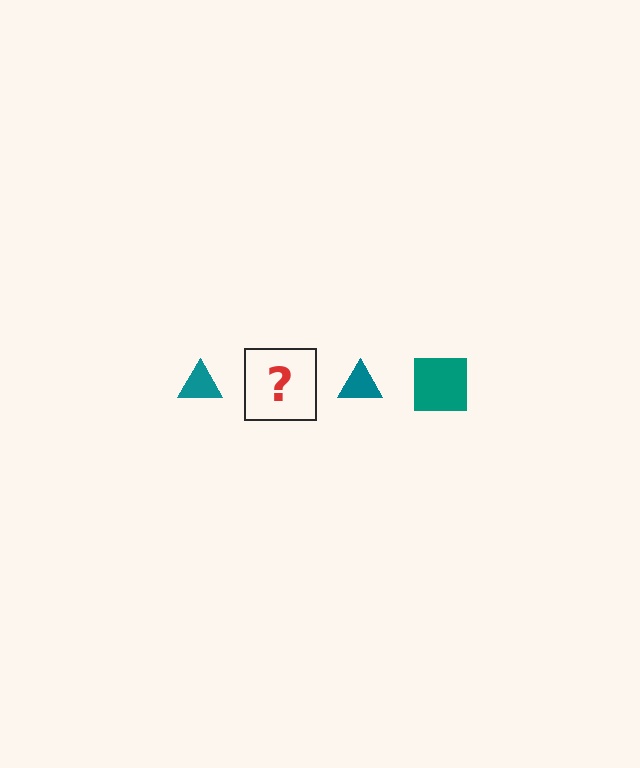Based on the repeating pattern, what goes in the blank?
The blank should be a teal square.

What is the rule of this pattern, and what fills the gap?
The rule is that the pattern cycles through triangle, square shapes in teal. The gap should be filled with a teal square.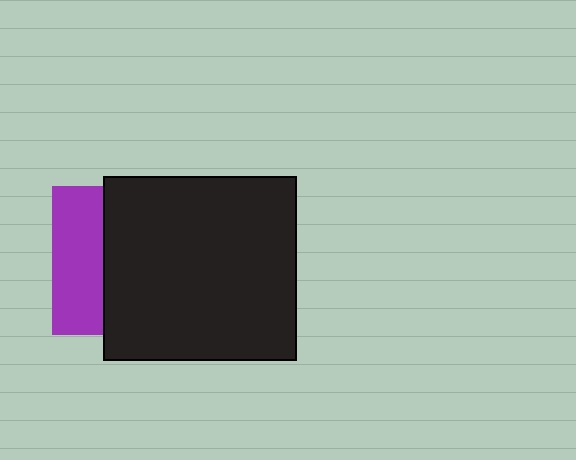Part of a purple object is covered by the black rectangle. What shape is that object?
It is a square.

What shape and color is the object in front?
The object in front is a black rectangle.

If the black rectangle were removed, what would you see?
You would see the complete purple square.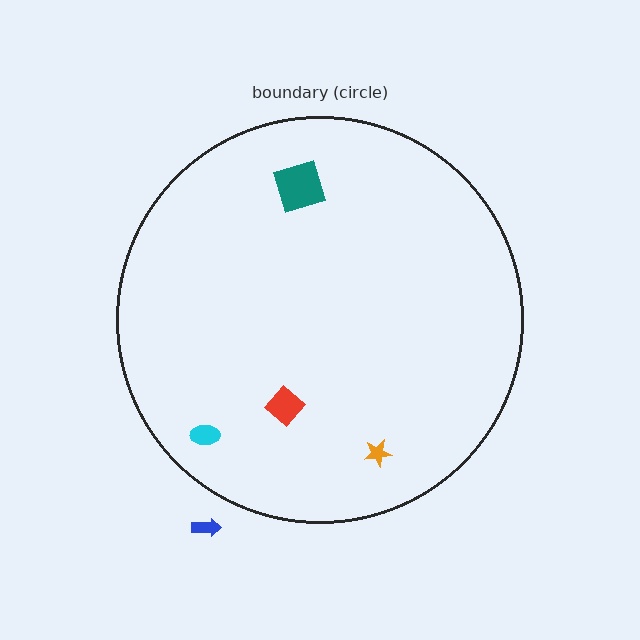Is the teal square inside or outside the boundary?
Inside.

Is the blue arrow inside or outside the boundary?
Outside.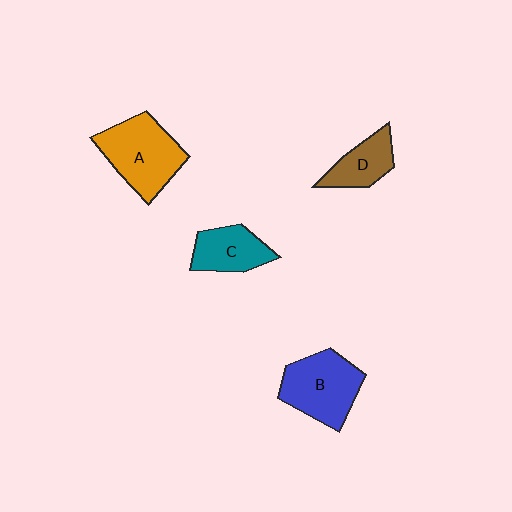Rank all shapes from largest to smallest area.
From largest to smallest: A (orange), B (blue), C (teal), D (brown).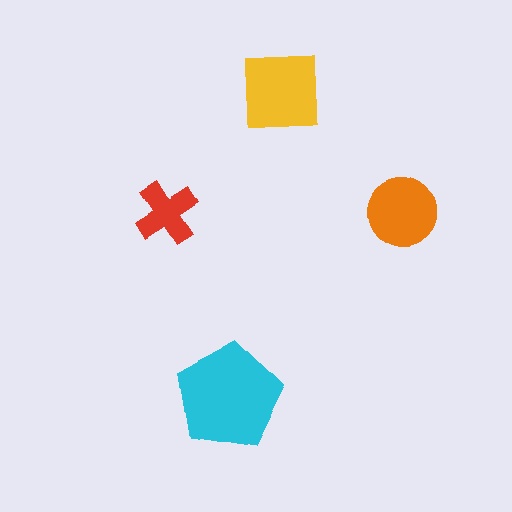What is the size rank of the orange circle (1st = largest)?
3rd.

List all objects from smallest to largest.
The red cross, the orange circle, the yellow square, the cyan pentagon.